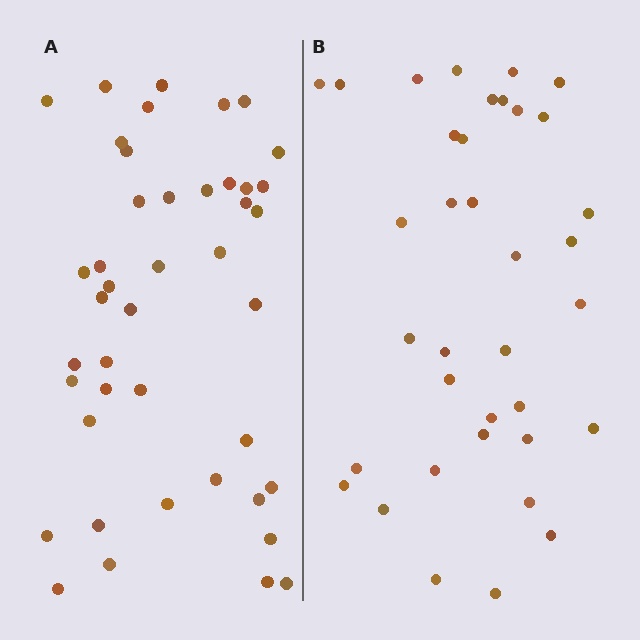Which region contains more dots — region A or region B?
Region A (the left region) has more dots.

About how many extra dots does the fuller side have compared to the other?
Region A has roughly 8 or so more dots than region B.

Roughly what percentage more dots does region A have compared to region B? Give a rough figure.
About 20% more.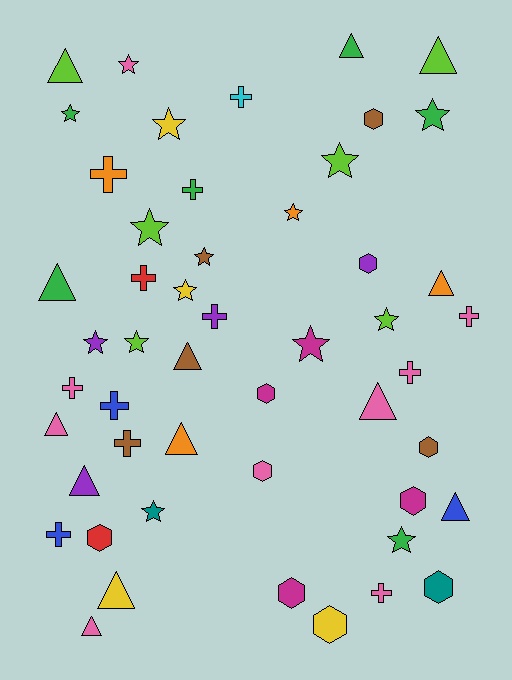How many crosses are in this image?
There are 12 crosses.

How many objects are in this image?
There are 50 objects.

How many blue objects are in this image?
There are 3 blue objects.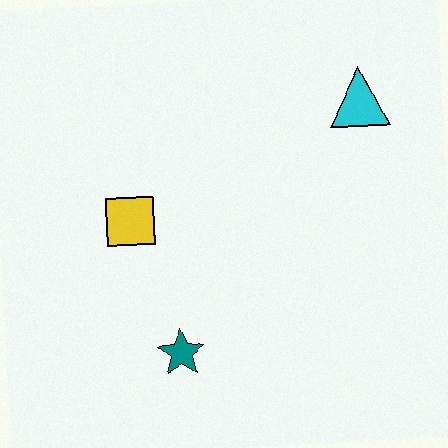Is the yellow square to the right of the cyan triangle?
No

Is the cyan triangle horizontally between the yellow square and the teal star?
No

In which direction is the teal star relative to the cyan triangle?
The teal star is below the cyan triangle.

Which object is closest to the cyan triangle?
The yellow square is closest to the cyan triangle.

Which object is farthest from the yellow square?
The cyan triangle is farthest from the yellow square.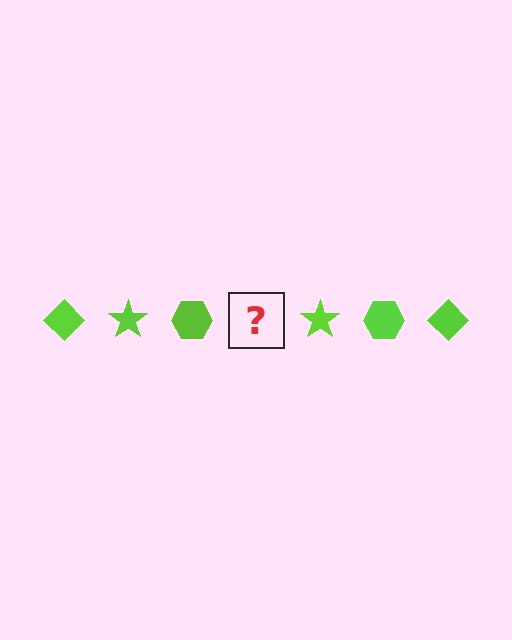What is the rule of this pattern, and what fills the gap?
The rule is that the pattern cycles through diamond, star, hexagon shapes in lime. The gap should be filled with a lime diamond.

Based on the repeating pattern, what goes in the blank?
The blank should be a lime diamond.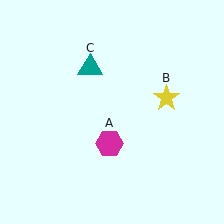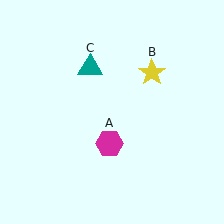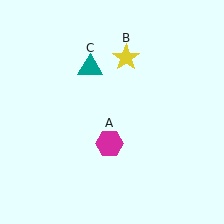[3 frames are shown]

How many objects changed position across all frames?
1 object changed position: yellow star (object B).